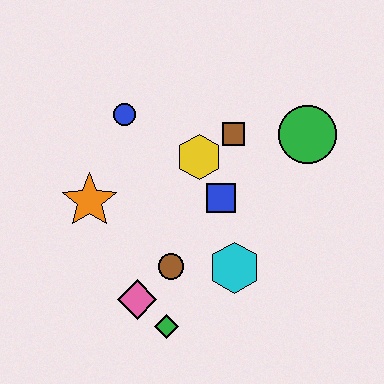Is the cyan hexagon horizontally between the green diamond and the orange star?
No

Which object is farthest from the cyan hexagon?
The blue circle is farthest from the cyan hexagon.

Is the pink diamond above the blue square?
No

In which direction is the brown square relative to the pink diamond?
The brown square is above the pink diamond.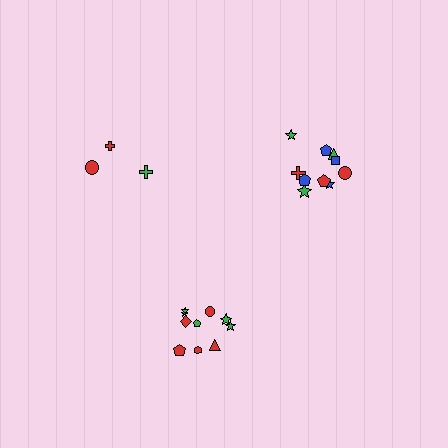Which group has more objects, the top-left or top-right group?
The top-right group.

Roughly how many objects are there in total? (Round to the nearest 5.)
Roughly 25 objects in total.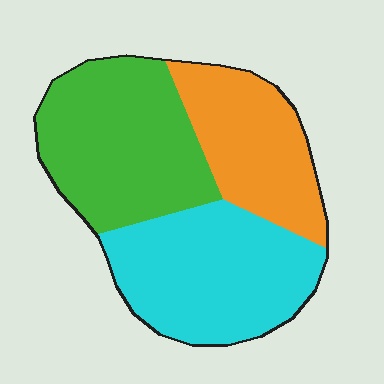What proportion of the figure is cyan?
Cyan takes up about three eighths (3/8) of the figure.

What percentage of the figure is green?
Green takes up between a quarter and a half of the figure.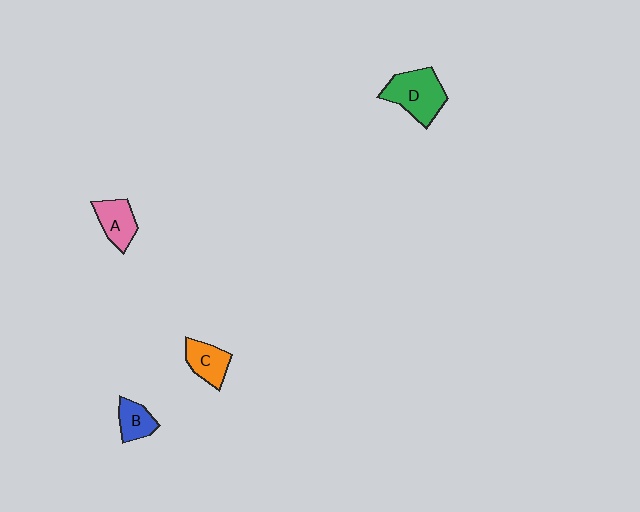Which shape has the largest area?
Shape D (green).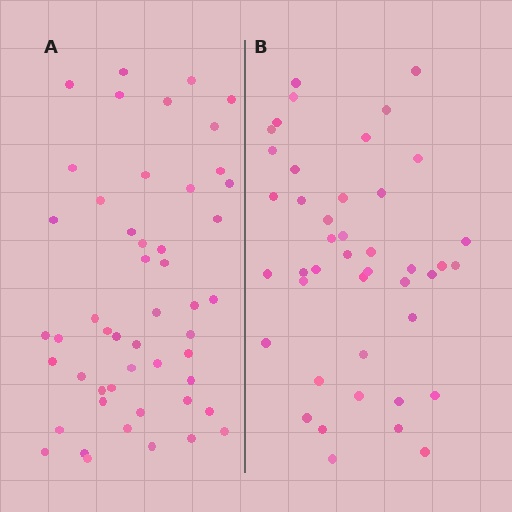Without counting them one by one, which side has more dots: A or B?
Region A (the left region) has more dots.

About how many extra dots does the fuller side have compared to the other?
Region A has roughly 8 or so more dots than region B.